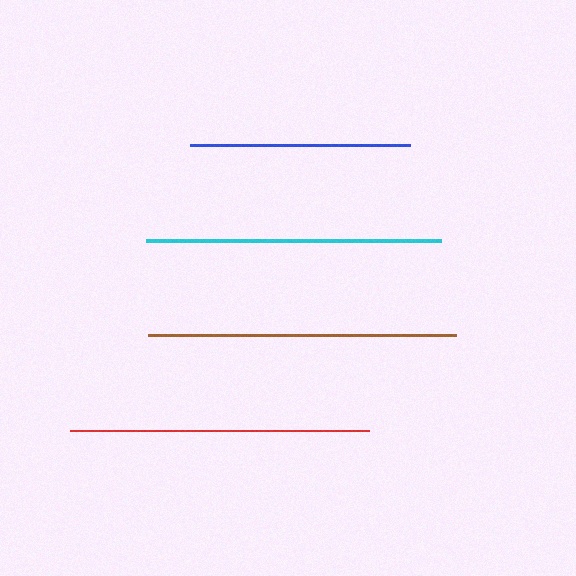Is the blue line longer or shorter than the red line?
The red line is longer than the blue line.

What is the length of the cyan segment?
The cyan segment is approximately 296 pixels long.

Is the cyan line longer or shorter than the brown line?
The brown line is longer than the cyan line.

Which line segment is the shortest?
The blue line is the shortest at approximately 219 pixels.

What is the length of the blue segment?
The blue segment is approximately 219 pixels long.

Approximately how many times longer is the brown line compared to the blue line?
The brown line is approximately 1.4 times the length of the blue line.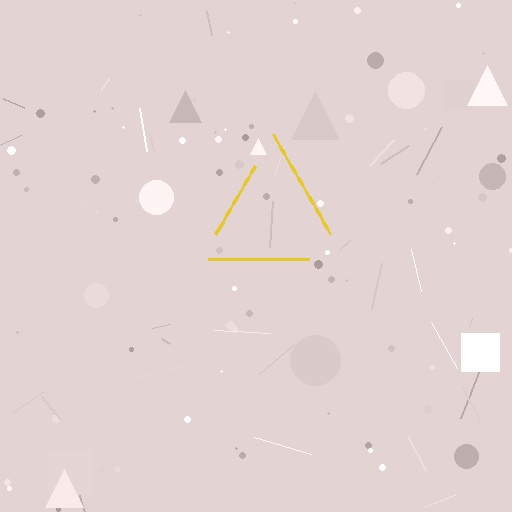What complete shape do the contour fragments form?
The contour fragments form a triangle.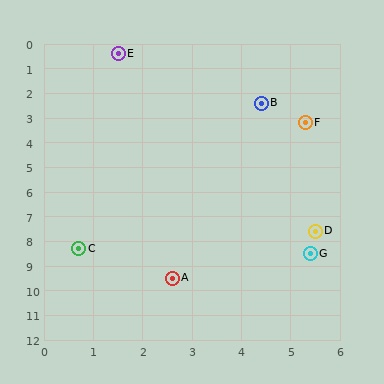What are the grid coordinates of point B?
Point B is at approximately (4.4, 2.4).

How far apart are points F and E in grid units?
Points F and E are about 4.7 grid units apart.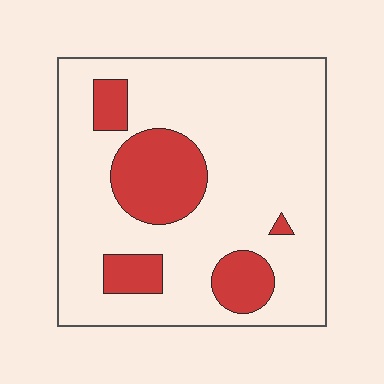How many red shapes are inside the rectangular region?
5.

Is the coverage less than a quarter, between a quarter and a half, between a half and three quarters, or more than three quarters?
Less than a quarter.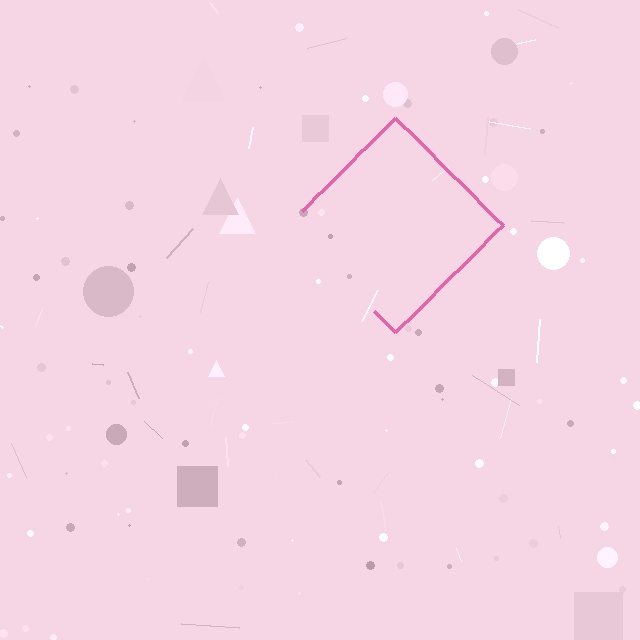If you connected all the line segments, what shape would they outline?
They would outline a diamond.